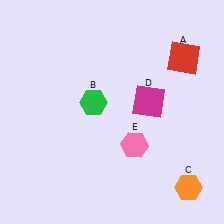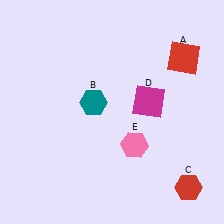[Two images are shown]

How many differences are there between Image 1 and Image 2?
There are 2 differences between the two images.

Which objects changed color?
B changed from green to teal. C changed from orange to red.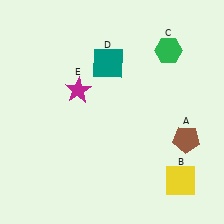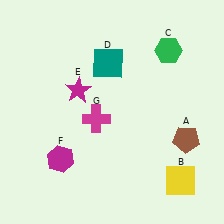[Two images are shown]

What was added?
A magenta hexagon (F), a magenta cross (G) were added in Image 2.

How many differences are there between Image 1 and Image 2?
There are 2 differences between the two images.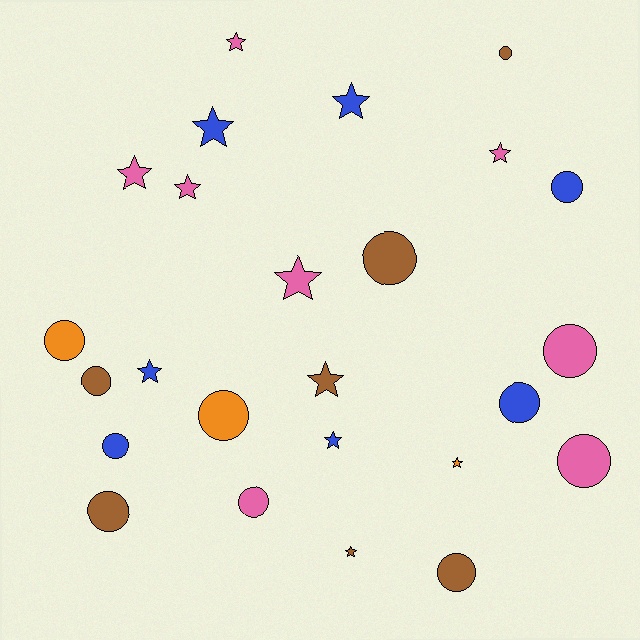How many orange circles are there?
There are 2 orange circles.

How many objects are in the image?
There are 25 objects.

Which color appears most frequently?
Pink, with 8 objects.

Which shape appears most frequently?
Circle, with 13 objects.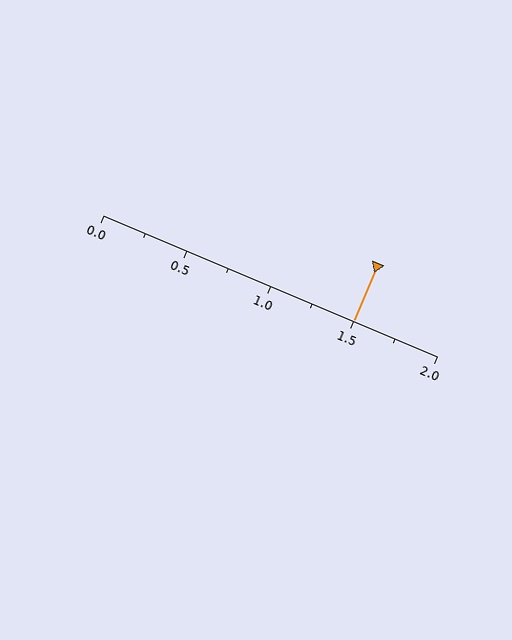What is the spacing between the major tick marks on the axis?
The major ticks are spaced 0.5 apart.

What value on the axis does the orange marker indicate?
The marker indicates approximately 1.5.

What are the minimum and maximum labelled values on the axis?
The axis runs from 0.0 to 2.0.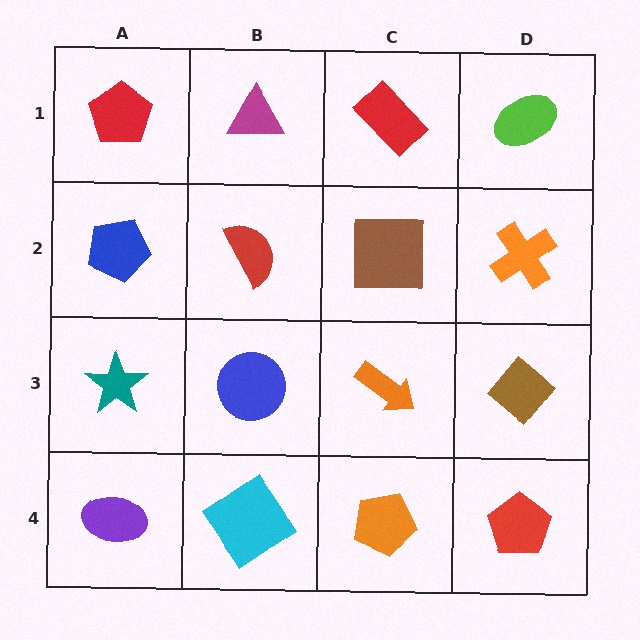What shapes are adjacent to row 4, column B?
A blue circle (row 3, column B), a purple ellipse (row 4, column A), an orange pentagon (row 4, column C).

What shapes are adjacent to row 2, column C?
A red rectangle (row 1, column C), an orange arrow (row 3, column C), a red semicircle (row 2, column B), an orange cross (row 2, column D).